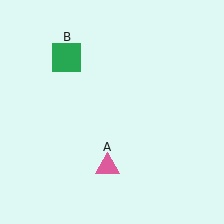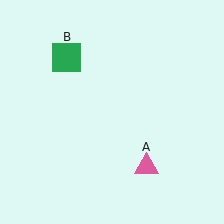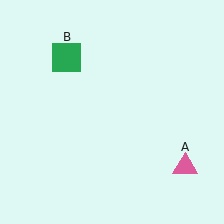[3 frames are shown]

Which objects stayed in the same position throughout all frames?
Green square (object B) remained stationary.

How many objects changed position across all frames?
1 object changed position: pink triangle (object A).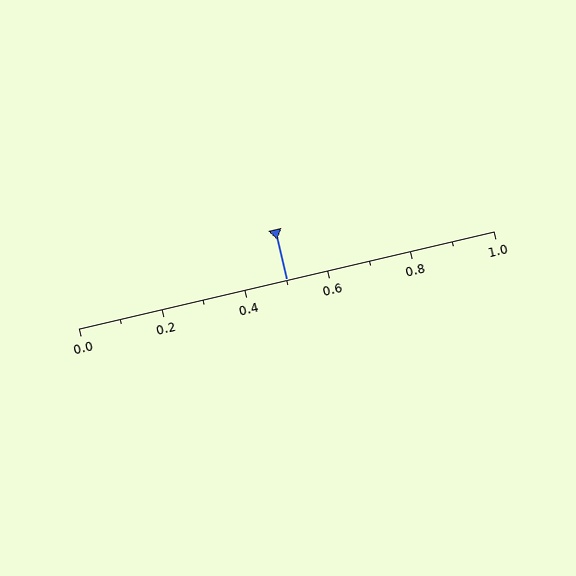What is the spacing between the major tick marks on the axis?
The major ticks are spaced 0.2 apart.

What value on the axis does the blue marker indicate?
The marker indicates approximately 0.5.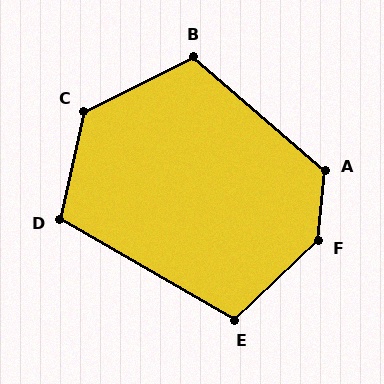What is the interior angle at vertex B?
Approximately 113 degrees (obtuse).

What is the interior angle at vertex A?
Approximately 125 degrees (obtuse).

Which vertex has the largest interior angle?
F, at approximately 140 degrees.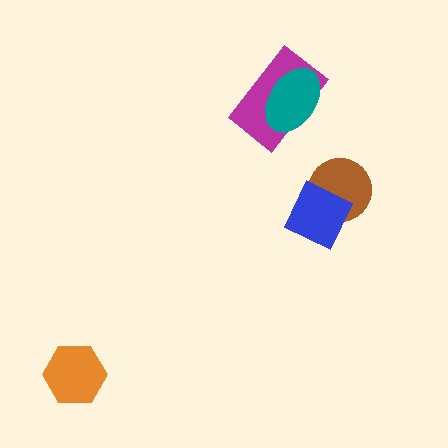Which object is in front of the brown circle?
The blue diamond is in front of the brown circle.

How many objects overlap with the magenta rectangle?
1 object overlaps with the magenta rectangle.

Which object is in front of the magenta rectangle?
The teal ellipse is in front of the magenta rectangle.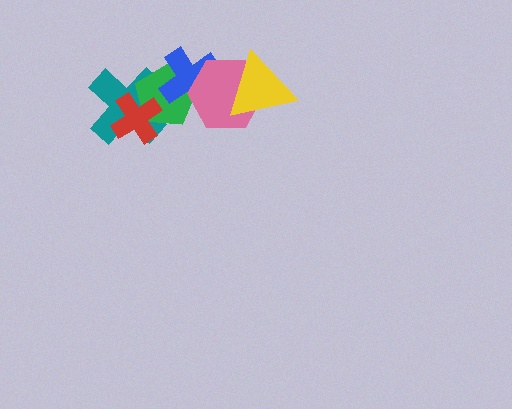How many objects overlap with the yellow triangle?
1 object overlaps with the yellow triangle.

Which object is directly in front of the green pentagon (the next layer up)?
The blue cross is directly in front of the green pentagon.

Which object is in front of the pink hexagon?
The yellow triangle is in front of the pink hexagon.